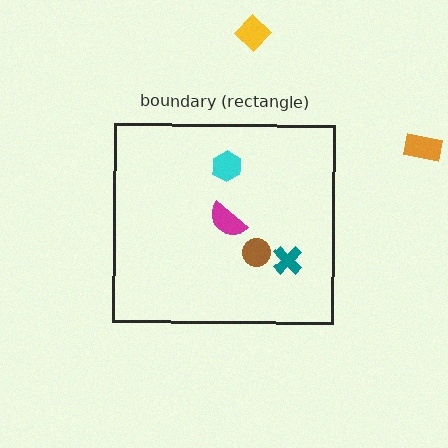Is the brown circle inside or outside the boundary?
Inside.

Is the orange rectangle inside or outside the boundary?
Outside.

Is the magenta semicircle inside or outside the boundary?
Inside.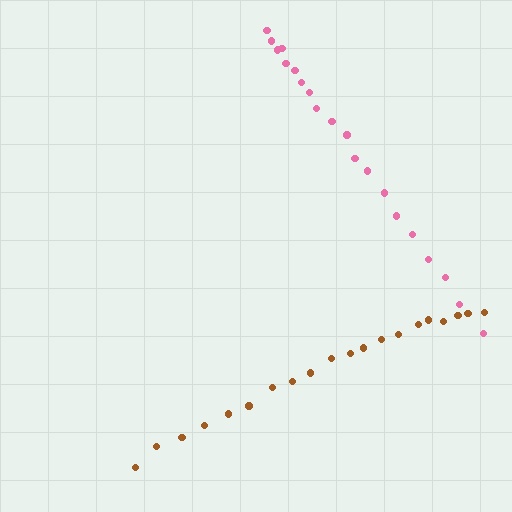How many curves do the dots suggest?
There are 2 distinct paths.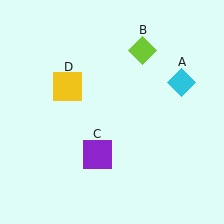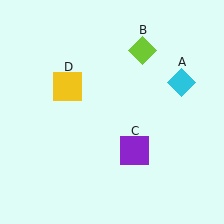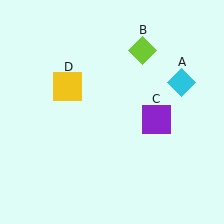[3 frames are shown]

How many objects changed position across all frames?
1 object changed position: purple square (object C).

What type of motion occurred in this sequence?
The purple square (object C) rotated counterclockwise around the center of the scene.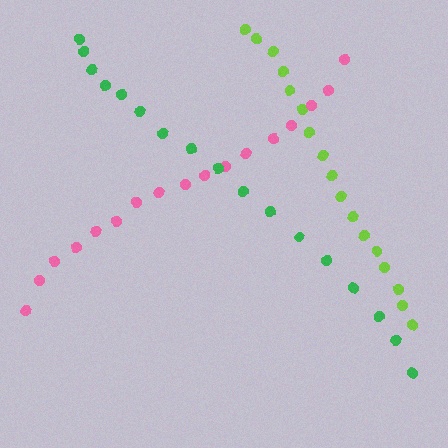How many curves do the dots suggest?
There are 3 distinct paths.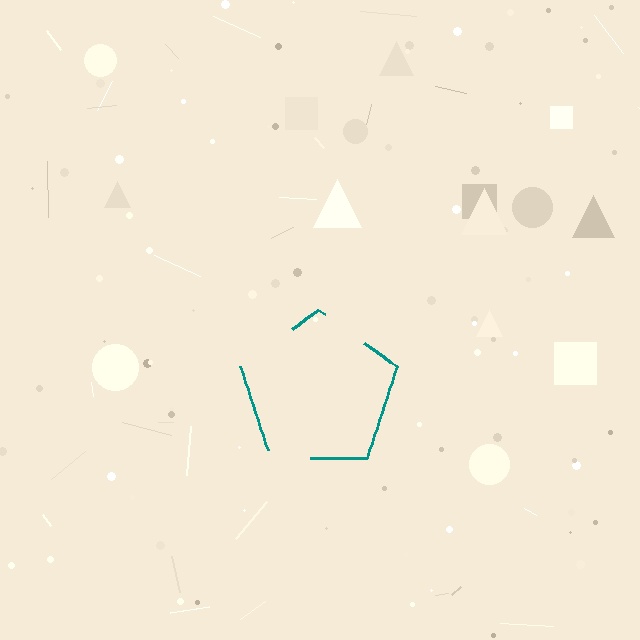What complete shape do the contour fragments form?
The contour fragments form a pentagon.